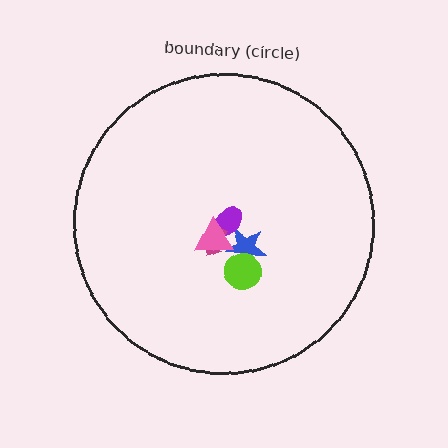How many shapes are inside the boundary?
5 inside, 0 outside.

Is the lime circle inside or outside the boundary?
Inside.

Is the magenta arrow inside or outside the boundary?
Inside.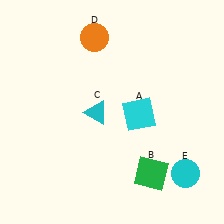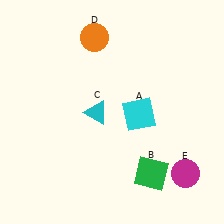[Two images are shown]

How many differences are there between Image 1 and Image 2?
There is 1 difference between the two images.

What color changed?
The circle (E) changed from cyan in Image 1 to magenta in Image 2.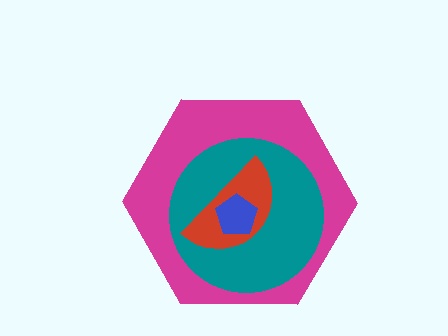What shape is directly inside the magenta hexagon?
The teal circle.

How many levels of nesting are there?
4.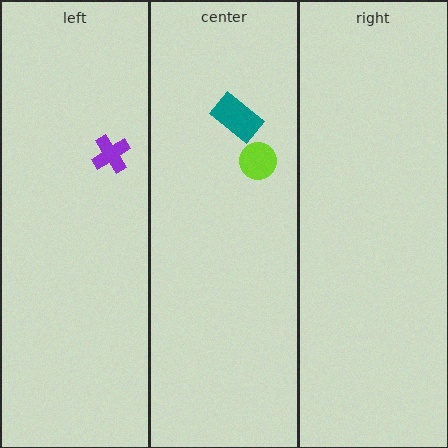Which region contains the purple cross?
The left region.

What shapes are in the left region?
The purple cross.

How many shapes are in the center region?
2.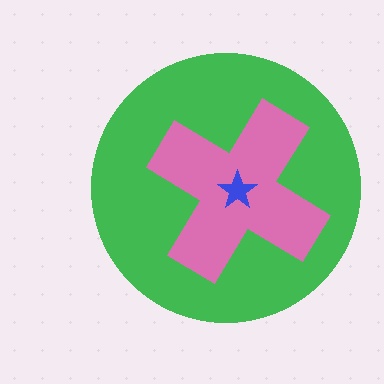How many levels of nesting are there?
3.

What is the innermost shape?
The blue star.